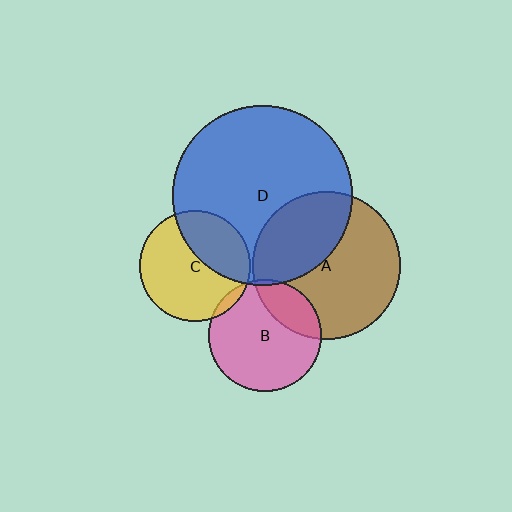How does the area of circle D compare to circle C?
Approximately 2.6 times.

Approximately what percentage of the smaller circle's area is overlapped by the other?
Approximately 5%.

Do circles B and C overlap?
Yes.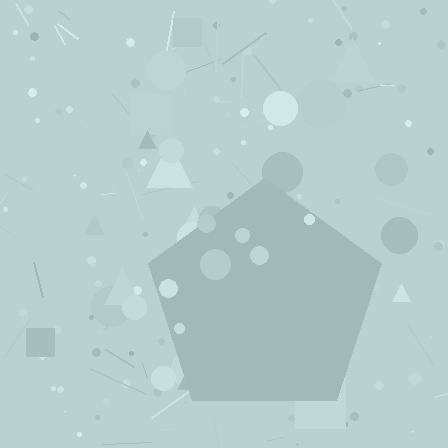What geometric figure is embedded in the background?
A pentagon is embedded in the background.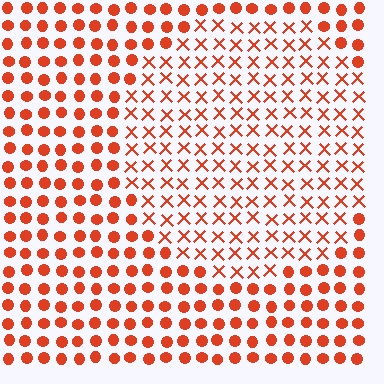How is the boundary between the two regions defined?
The boundary is defined by a change in element shape: X marks inside vs. circles outside. All elements share the same color and spacing.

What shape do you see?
I see a circle.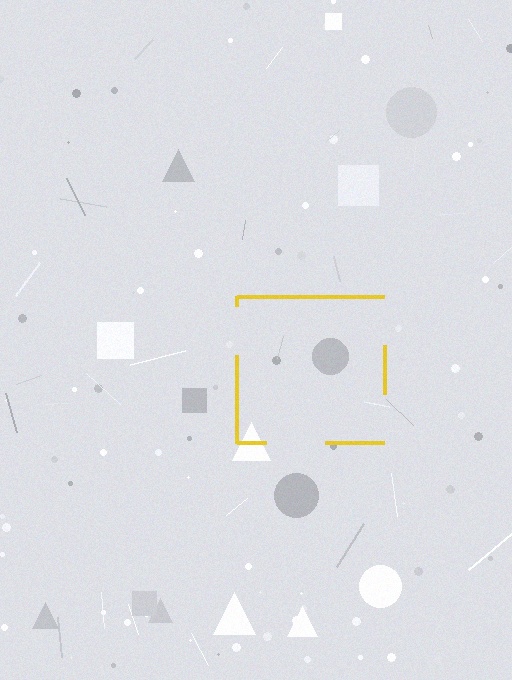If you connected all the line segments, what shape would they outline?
They would outline a square.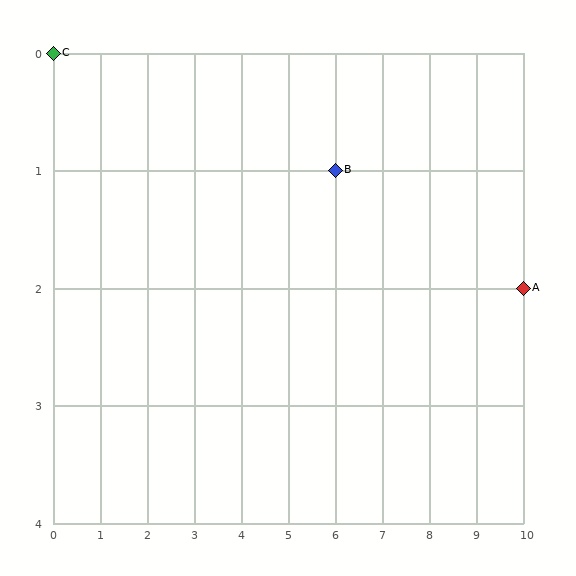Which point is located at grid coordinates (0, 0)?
Point C is at (0, 0).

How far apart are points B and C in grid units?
Points B and C are 6 columns and 1 row apart (about 6.1 grid units diagonally).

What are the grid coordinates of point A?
Point A is at grid coordinates (10, 2).